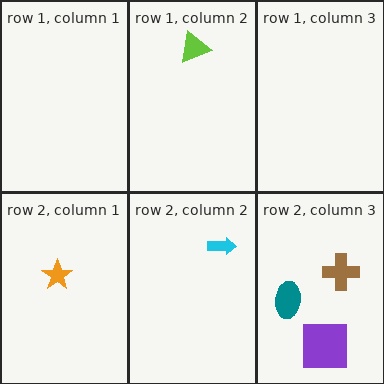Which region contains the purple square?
The row 2, column 3 region.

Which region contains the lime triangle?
The row 1, column 2 region.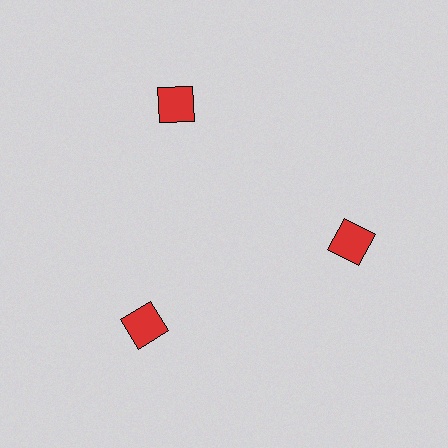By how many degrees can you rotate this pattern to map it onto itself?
The pattern maps onto itself every 120 degrees of rotation.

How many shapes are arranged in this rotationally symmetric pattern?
There are 3 shapes, arranged in 3 groups of 1.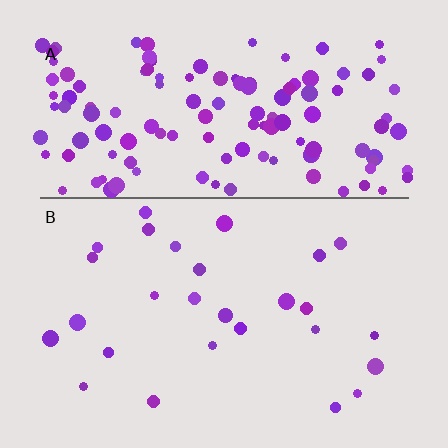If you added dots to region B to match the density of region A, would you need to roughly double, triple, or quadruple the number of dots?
Approximately quadruple.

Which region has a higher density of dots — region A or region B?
A (the top).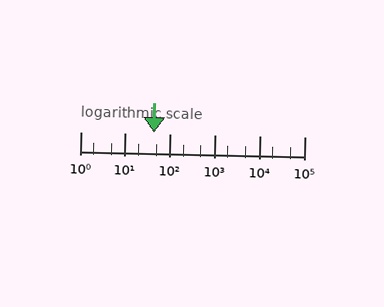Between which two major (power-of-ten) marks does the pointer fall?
The pointer is between 10 and 100.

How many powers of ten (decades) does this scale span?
The scale spans 5 decades, from 1 to 100000.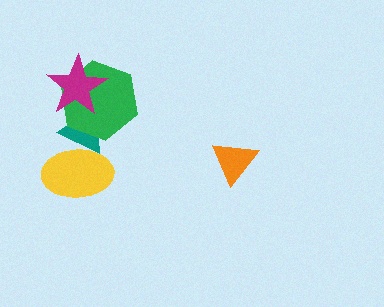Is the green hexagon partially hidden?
Yes, it is partially covered by another shape.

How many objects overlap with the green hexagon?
2 objects overlap with the green hexagon.